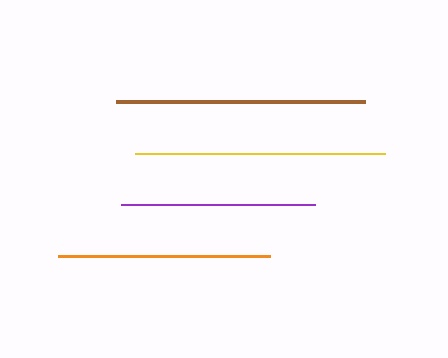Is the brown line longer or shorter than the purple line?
The brown line is longer than the purple line.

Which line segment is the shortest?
The purple line is the shortest at approximately 195 pixels.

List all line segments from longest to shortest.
From longest to shortest: yellow, brown, orange, purple.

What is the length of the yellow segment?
The yellow segment is approximately 250 pixels long.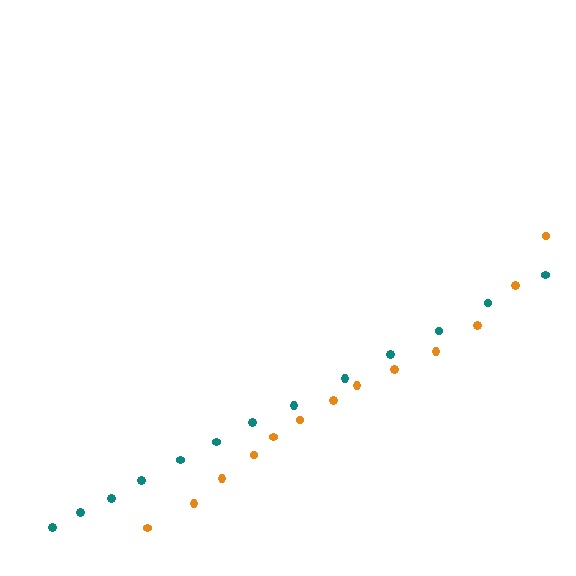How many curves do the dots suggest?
There are 2 distinct paths.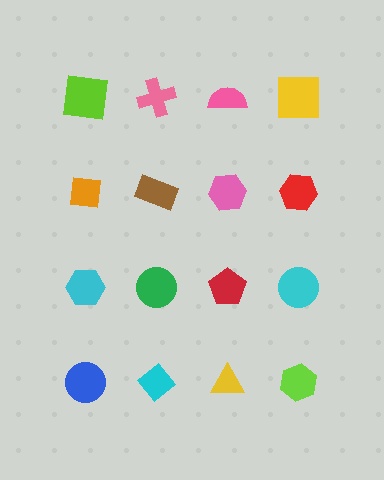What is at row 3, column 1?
A cyan hexagon.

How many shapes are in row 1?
4 shapes.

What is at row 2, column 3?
A pink hexagon.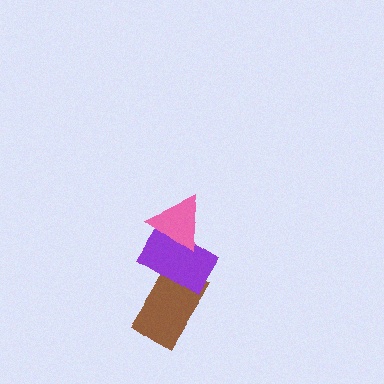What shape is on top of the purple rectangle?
The pink triangle is on top of the purple rectangle.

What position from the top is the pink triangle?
The pink triangle is 1st from the top.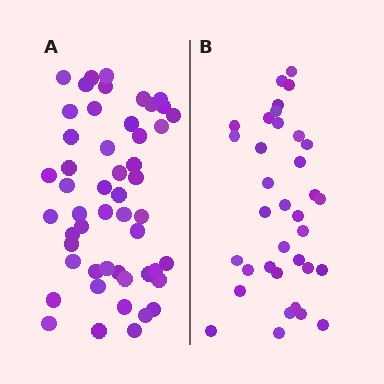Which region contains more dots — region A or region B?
Region A (the left region) has more dots.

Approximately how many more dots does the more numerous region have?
Region A has approximately 15 more dots than region B.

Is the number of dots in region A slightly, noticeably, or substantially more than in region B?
Region A has substantially more. The ratio is roughly 1.5 to 1.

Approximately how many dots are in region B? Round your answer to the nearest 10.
About 40 dots. (The exact count is 35, which rounds to 40.)